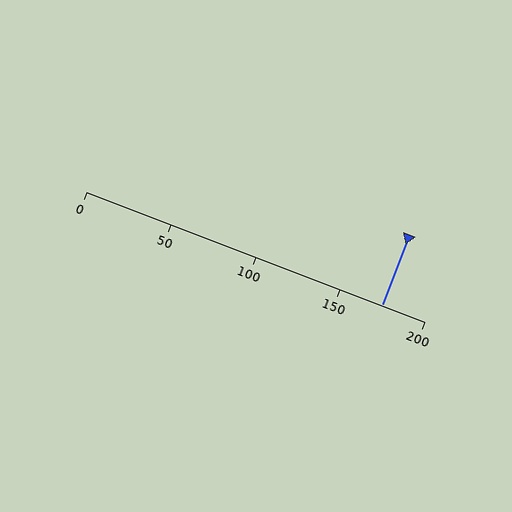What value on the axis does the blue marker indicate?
The marker indicates approximately 175.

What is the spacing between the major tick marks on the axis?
The major ticks are spaced 50 apart.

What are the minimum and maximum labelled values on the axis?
The axis runs from 0 to 200.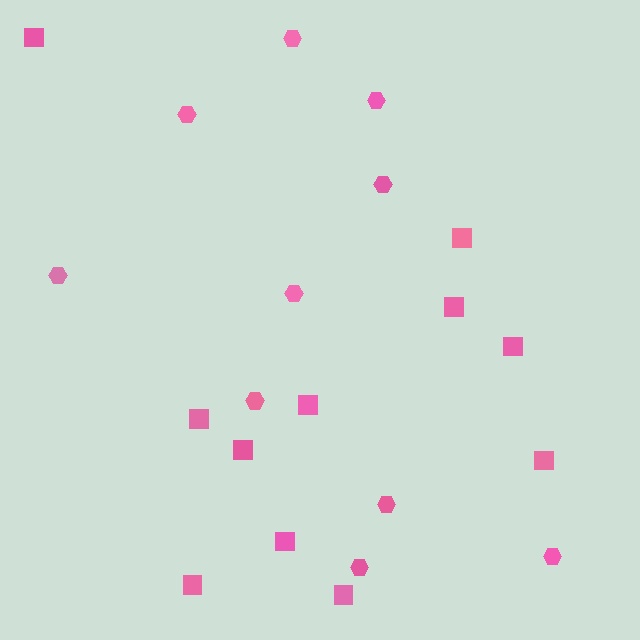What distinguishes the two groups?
There are 2 groups: one group of squares (11) and one group of hexagons (10).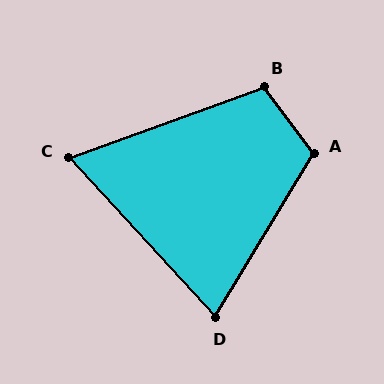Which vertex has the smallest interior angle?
C, at approximately 67 degrees.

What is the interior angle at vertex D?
Approximately 73 degrees (acute).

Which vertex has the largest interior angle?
A, at approximately 113 degrees.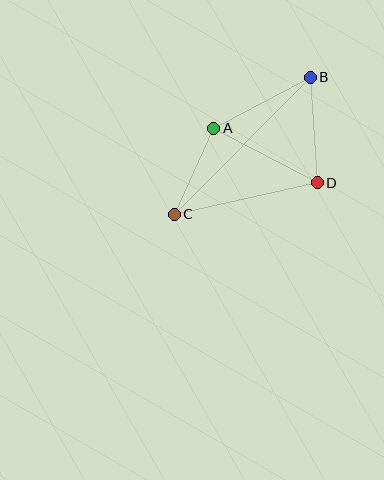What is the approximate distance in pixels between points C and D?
The distance between C and D is approximately 147 pixels.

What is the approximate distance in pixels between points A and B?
The distance between A and B is approximately 109 pixels.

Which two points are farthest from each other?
Points B and C are farthest from each other.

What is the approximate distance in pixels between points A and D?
The distance between A and D is approximately 117 pixels.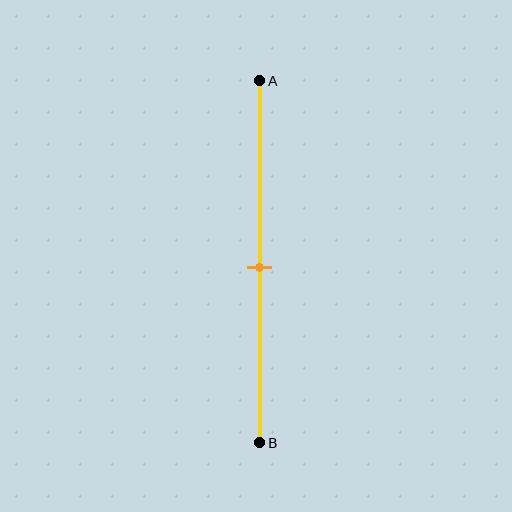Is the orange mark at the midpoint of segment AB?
Yes, the mark is approximately at the midpoint.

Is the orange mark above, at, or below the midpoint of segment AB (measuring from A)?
The orange mark is approximately at the midpoint of segment AB.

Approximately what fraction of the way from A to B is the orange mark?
The orange mark is approximately 50% of the way from A to B.